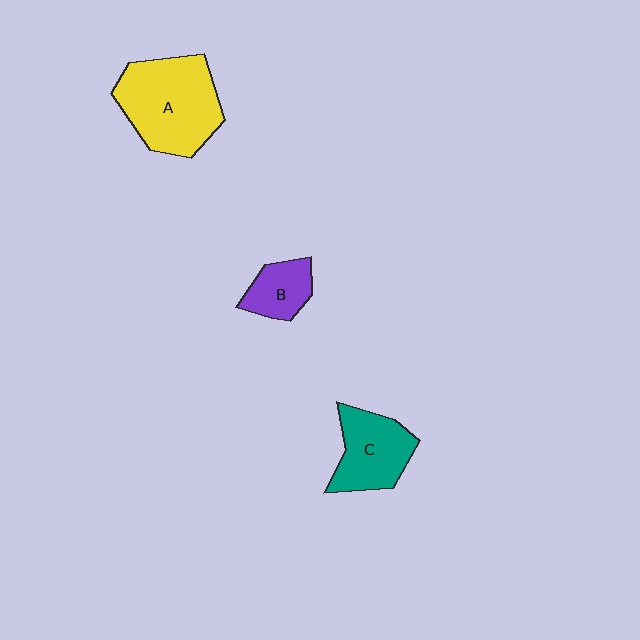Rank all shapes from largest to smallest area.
From largest to smallest: A (yellow), C (teal), B (purple).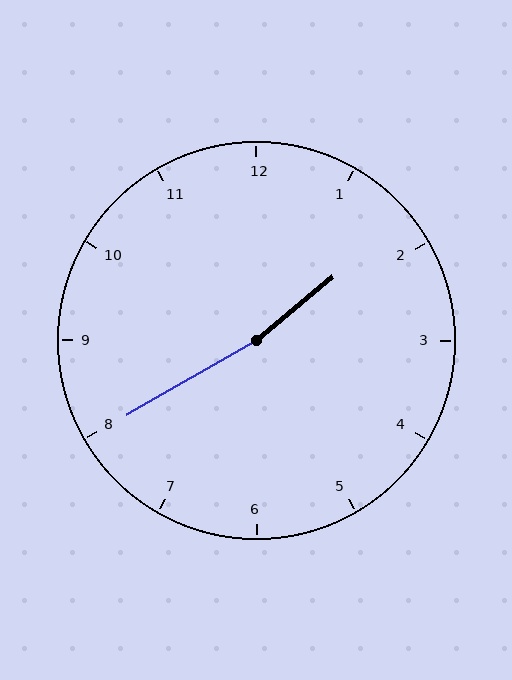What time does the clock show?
1:40.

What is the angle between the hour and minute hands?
Approximately 170 degrees.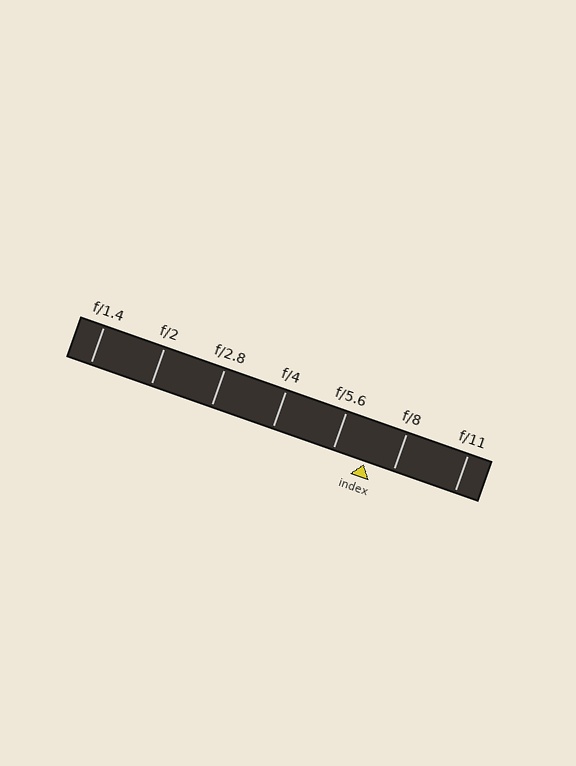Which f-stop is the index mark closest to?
The index mark is closest to f/8.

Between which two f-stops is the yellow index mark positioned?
The index mark is between f/5.6 and f/8.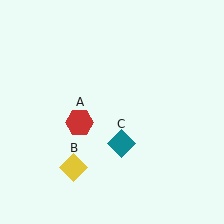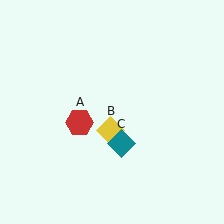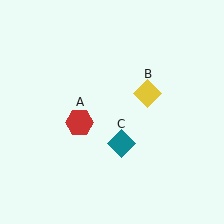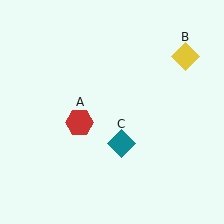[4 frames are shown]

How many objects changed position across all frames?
1 object changed position: yellow diamond (object B).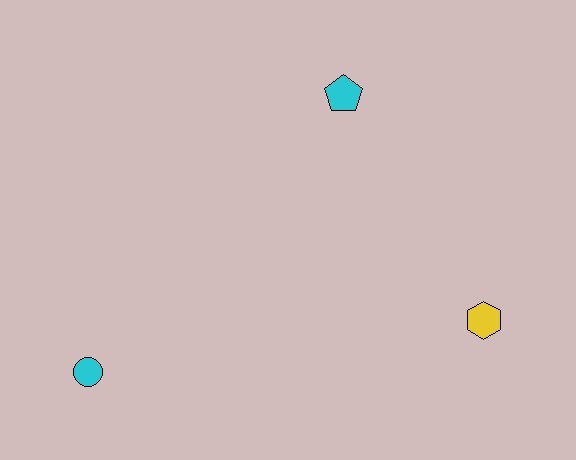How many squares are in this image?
There are no squares.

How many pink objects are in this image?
There are no pink objects.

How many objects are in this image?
There are 3 objects.